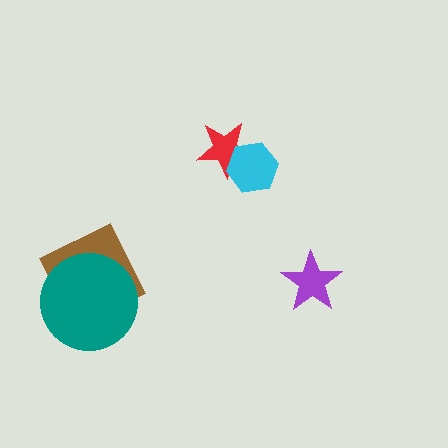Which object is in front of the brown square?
The teal circle is in front of the brown square.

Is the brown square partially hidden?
Yes, it is partially covered by another shape.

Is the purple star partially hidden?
No, no other shape covers it.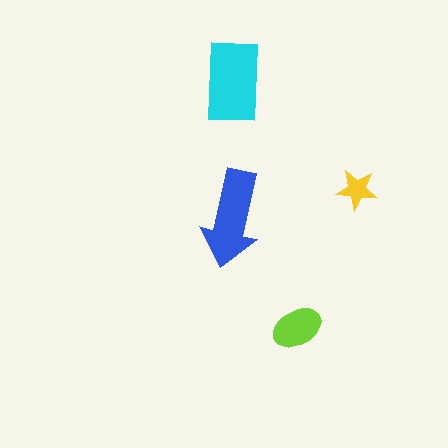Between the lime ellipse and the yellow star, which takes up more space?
The lime ellipse.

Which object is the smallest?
The yellow star.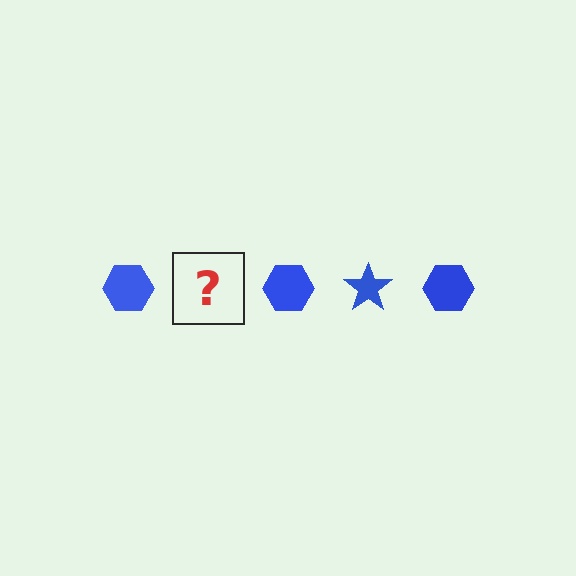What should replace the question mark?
The question mark should be replaced with a blue star.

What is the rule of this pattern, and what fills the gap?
The rule is that the pattern cycles through hexagon, star shapes in blue. The gap should be filled with a blue star.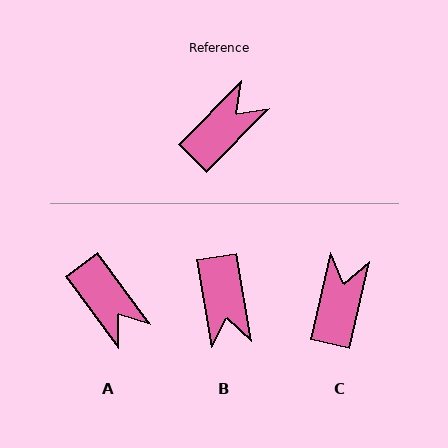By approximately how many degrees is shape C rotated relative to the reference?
Approximately 32 degrees counter-clockwise.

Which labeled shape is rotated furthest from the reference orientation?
B, about 126 degrees away.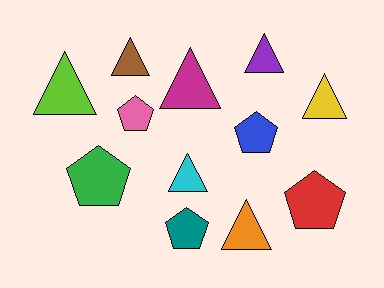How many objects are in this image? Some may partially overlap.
There are 12 objects.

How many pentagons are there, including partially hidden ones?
There are 5 pentagons.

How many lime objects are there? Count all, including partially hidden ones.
There is 1 lime object.